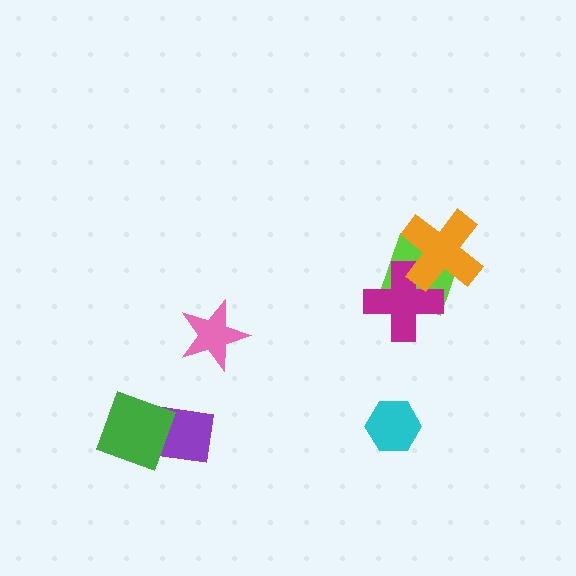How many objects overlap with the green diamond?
1 object overlaps with the green diamond.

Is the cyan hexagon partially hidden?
No, no other shape covers it.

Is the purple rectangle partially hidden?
Yes, it is partially covered by another shape.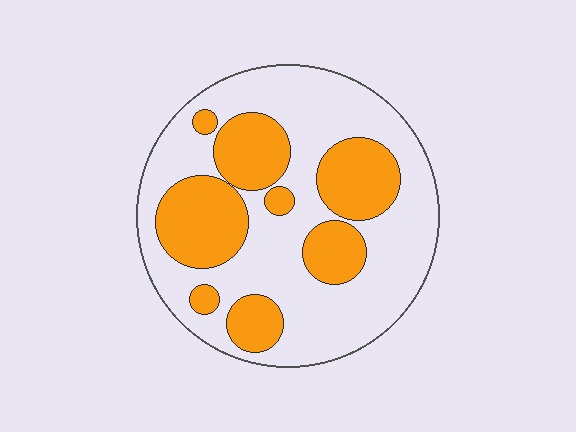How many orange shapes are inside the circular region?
8.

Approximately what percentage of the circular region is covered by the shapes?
Approximately 35%.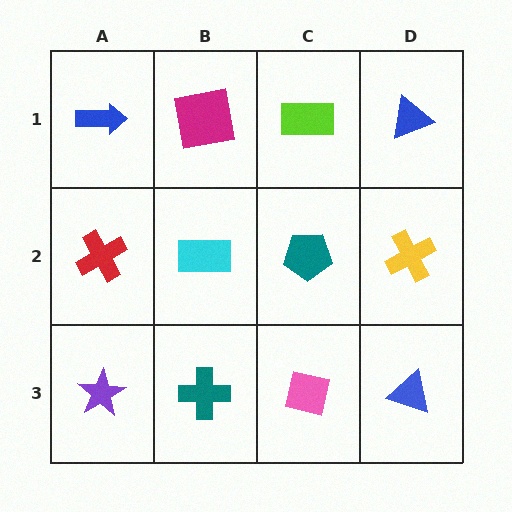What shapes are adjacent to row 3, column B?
A cyan rectangle (row 2, column B), a purple star (row 3, column A), a pink square (row 3, column C).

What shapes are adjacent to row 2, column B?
A magenta square (row 1, column B), a teal cross (row 3, column B), a red cross (row 2, column A), a teal pentagon (row 2, column C).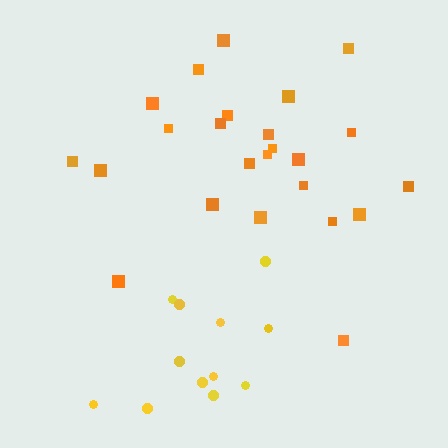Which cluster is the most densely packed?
Yellow.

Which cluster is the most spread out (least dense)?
Orange.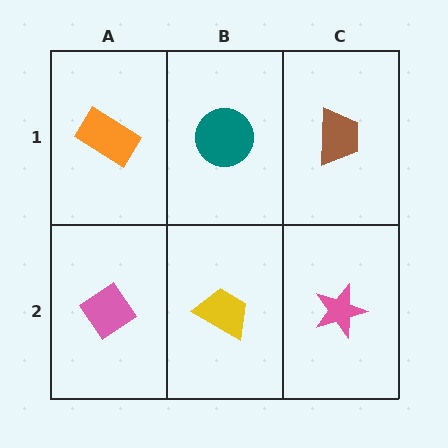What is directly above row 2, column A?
An orange rectangle.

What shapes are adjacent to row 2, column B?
A teal circle (row 1, column B), a pink diamond (row 2, column A), a pink star (row 2, column C).